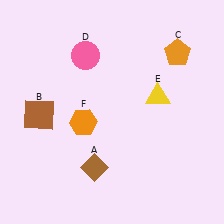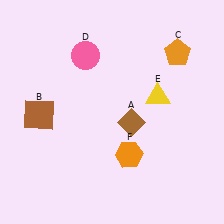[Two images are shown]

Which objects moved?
The objects that moved are: the brown diamond (A), the orange hexagon (F).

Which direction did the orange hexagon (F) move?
The orange hexagon (F) moved right.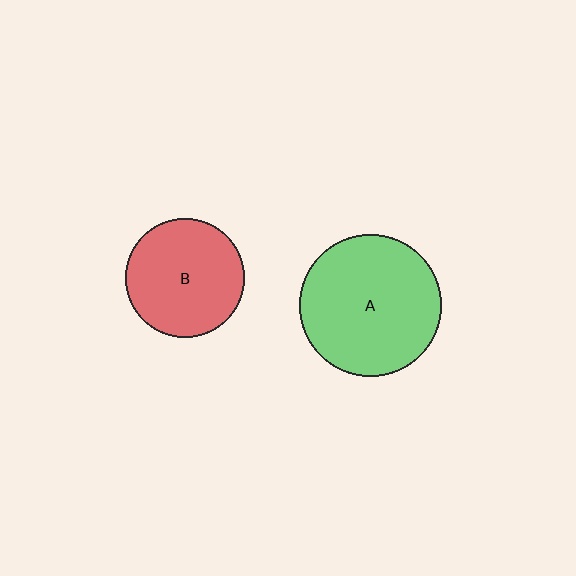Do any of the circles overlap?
No, none of the circles overlap.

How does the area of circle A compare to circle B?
Approximately 1.4 times.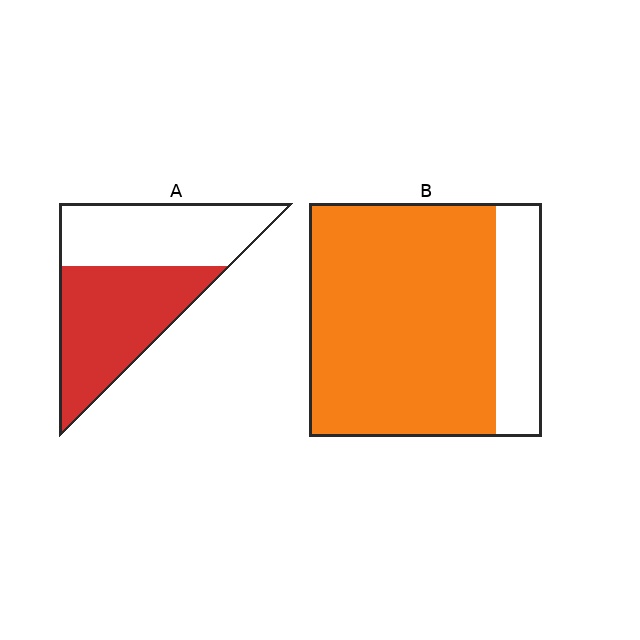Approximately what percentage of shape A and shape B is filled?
A is approximately 55% and B is approximately 80%.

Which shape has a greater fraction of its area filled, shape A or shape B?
Shape B.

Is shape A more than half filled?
Roughly half.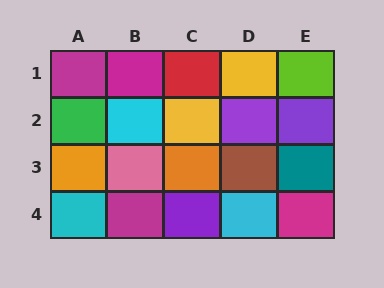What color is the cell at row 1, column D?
Yellow.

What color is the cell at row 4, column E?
Magenta.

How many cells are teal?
1 cell is teal.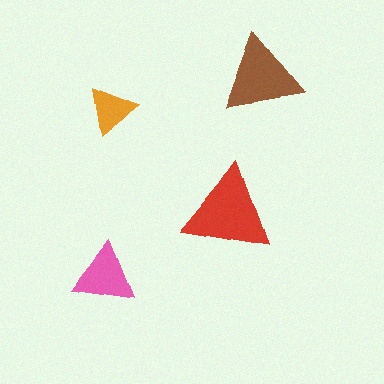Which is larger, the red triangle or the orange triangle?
The red one.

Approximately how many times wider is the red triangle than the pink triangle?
About 1.5 times wider.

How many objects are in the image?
There are 4 objects in the image.